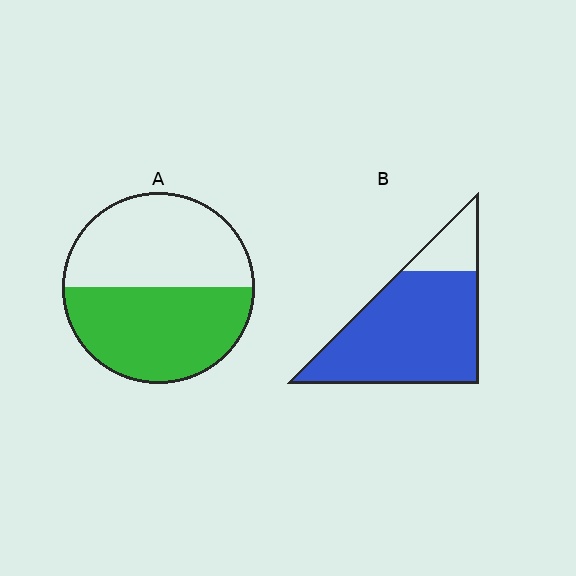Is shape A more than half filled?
Roughly half.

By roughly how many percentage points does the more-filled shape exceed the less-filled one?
By roughly 30 percentage points (B over A).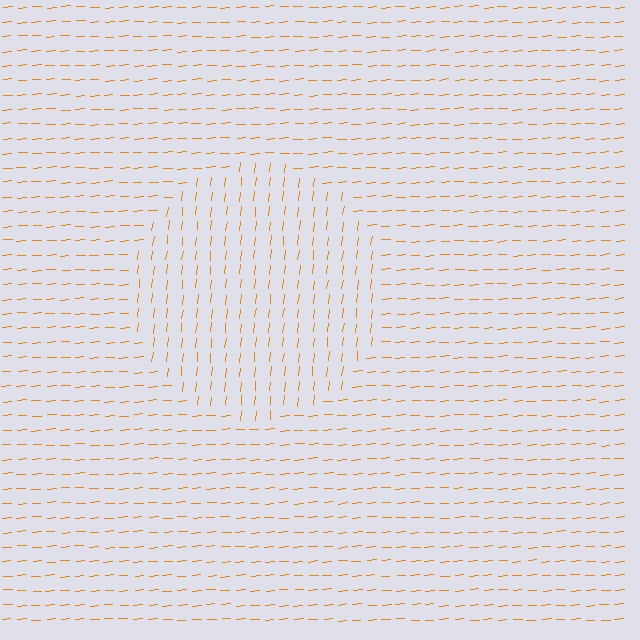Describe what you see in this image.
The image is filled with small orange line segments. A circle region in the image has lines oriented differently from the surrounding lines, creating a visible texture boundary.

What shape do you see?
I see a circle.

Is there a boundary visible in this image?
Yes, there is a texture boundary formed by a change in line orientation.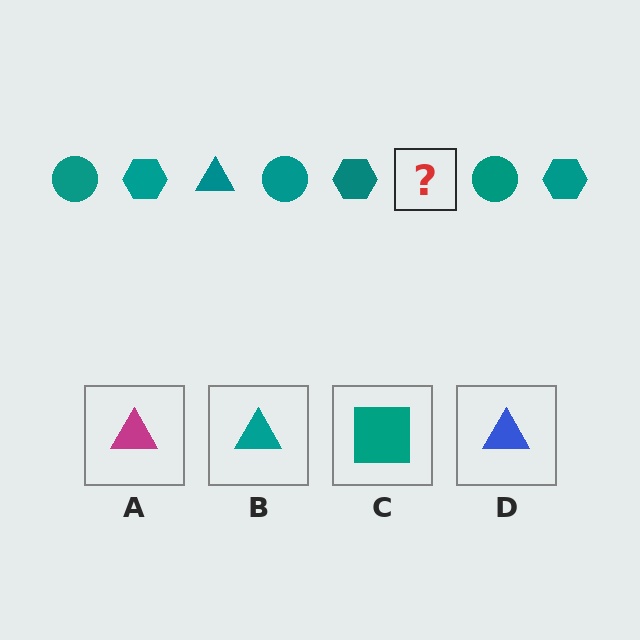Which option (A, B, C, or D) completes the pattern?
B.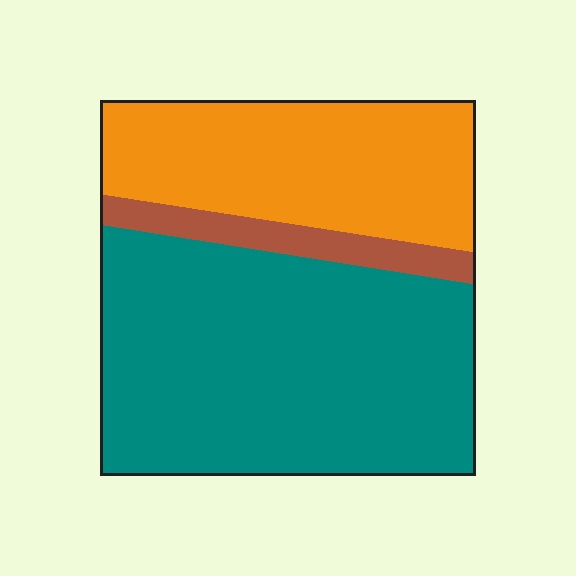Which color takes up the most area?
Teal, at roughly 60%.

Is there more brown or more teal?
Teal.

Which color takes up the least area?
Brown, at roughly 10%.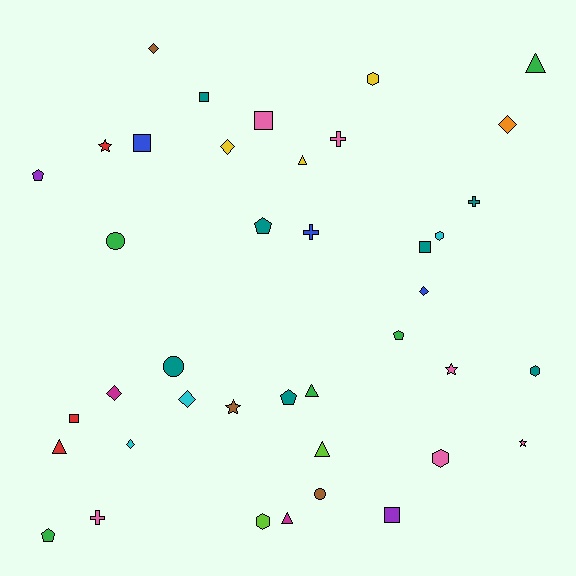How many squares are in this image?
There are 6 squares.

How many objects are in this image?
There are 40 objects.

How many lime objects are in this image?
There are 2 lime objects.